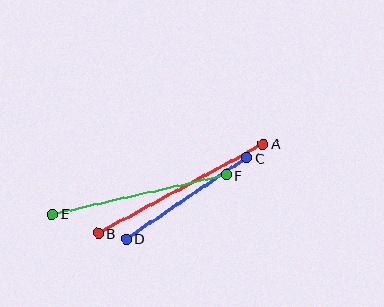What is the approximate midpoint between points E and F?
The midpoint is at approximately (139, 195) pixels.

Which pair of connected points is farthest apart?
Points A and B are farthest apart.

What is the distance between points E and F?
The distance is approximately 178 pixels.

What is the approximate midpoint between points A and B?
The midpoint is at approximately (181, 189) pixels.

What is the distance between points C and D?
The distance is approximately 145 pixels.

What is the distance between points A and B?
The distance is approximately 188 pixels.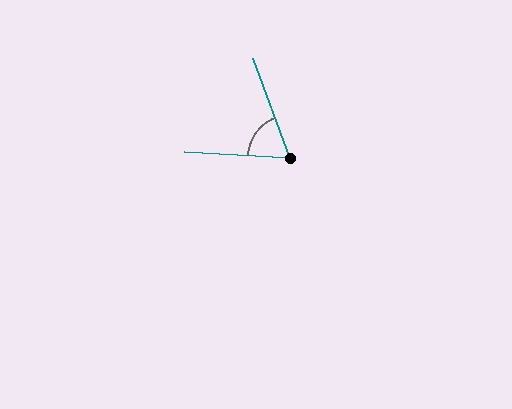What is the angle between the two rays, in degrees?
Approximately 67 degrees.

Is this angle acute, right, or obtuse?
It is acute.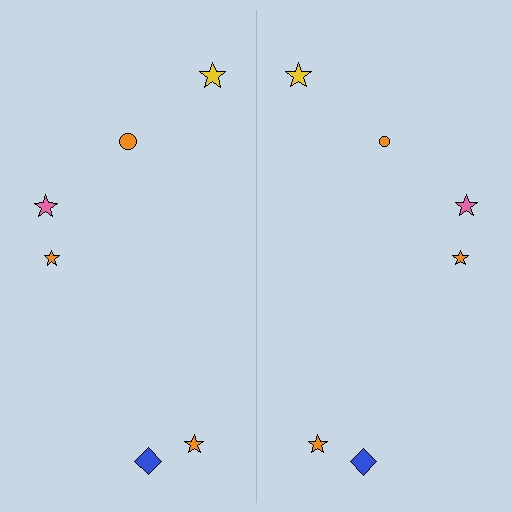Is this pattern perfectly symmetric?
No, the pattern is not perfectly symmetric. The orange circle on the right side has a different size than its mirror counterpart.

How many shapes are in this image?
There are 12 shapes in this image.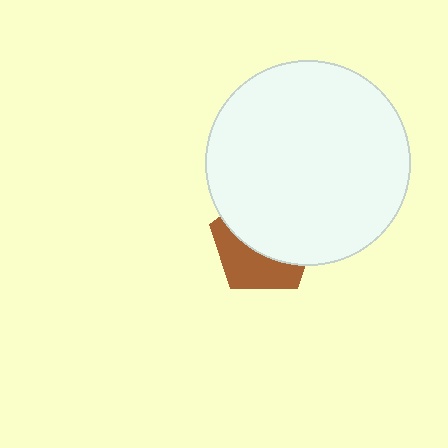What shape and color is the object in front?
The object in front is a white circle.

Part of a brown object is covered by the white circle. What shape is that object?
It is a pentagon.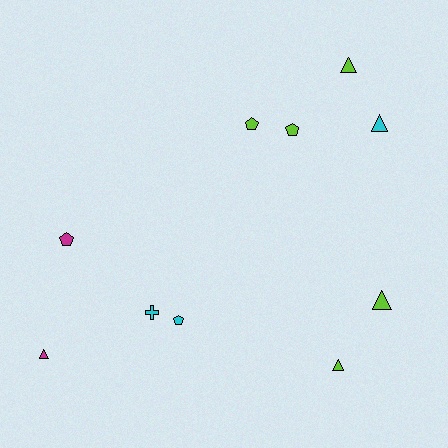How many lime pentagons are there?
There are 2 lime pentagons.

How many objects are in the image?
There are 10 objects.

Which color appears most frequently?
Lime, with 5 objects.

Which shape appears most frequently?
Triangle, with 5 objects.